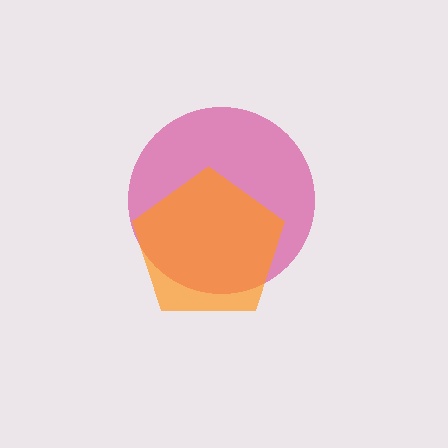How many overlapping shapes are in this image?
There are 2 overlapping shapes in the image.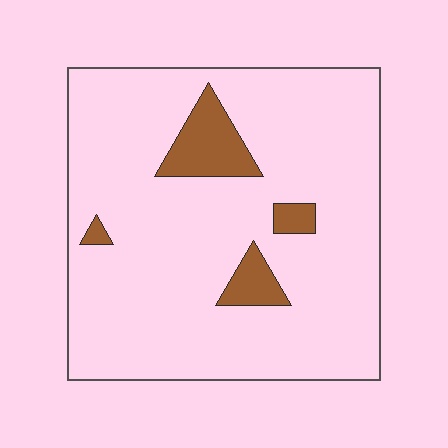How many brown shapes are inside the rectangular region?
4.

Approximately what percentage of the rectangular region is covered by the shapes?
Approximately 10%.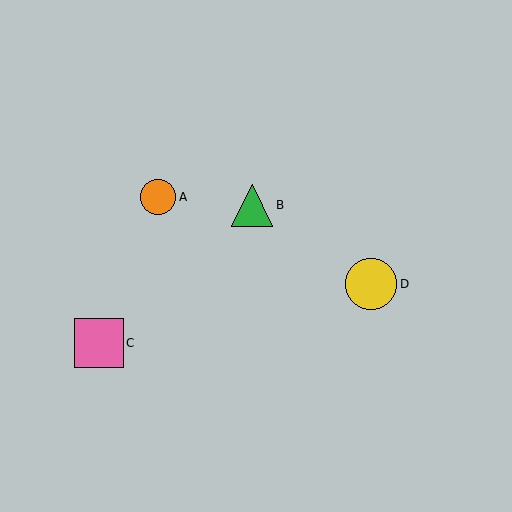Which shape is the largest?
The yellow circle (labeled D) is the largest.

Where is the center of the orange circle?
The center of the orange circle is at (158, 197).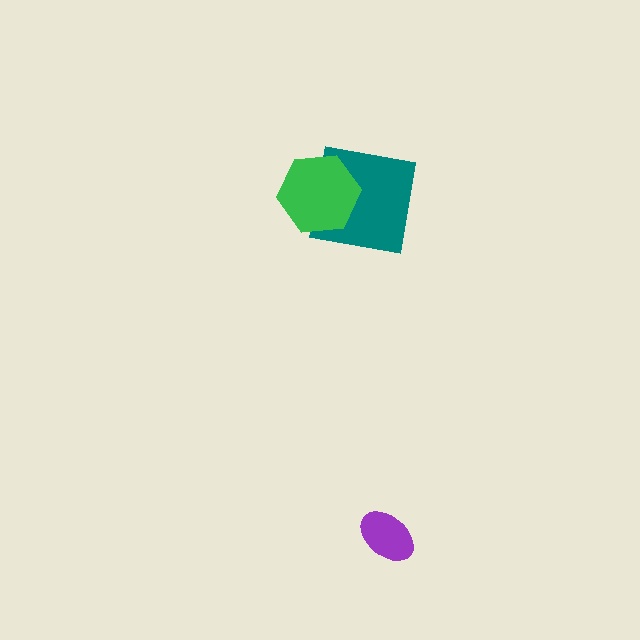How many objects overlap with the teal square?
1 object overlaps with the teal square.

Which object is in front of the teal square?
The green hexagon is in front of the teal square.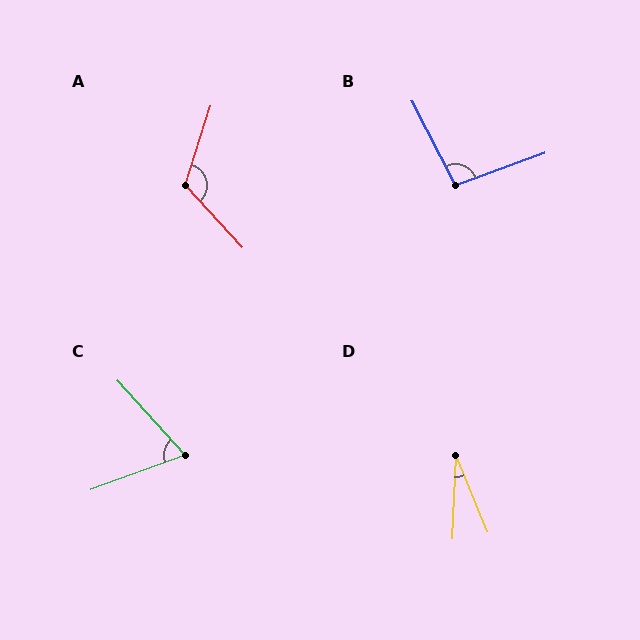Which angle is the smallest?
D, at approximately 25 degrees.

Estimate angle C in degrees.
Approximately 68 degrees.